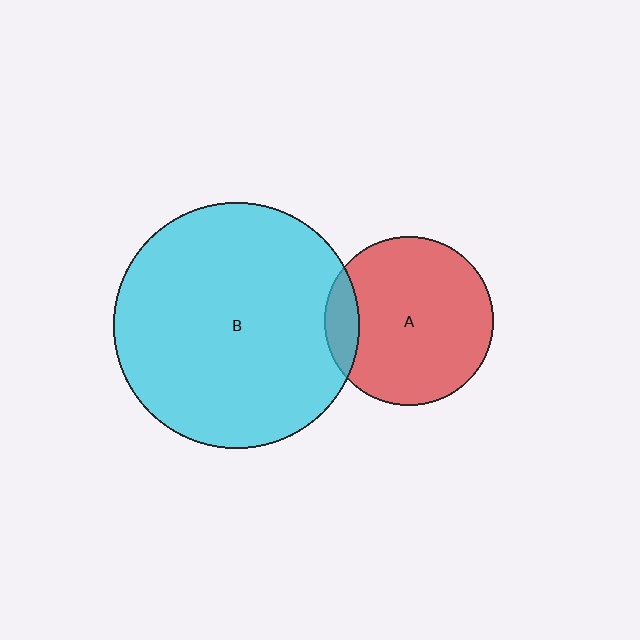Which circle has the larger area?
Circle B (cyan).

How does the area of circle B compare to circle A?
Approximately 2.1 times.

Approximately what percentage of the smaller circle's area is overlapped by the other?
Approximately 10%.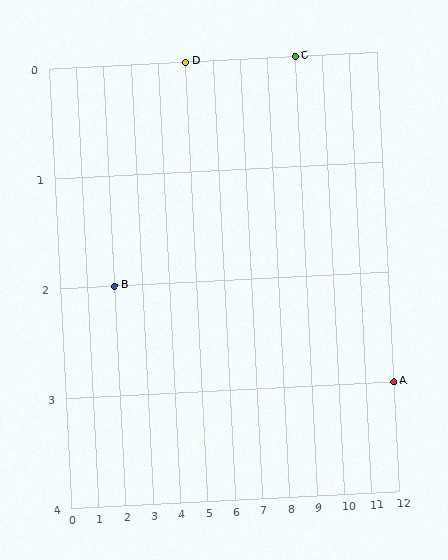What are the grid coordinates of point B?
Point B is at grid coordinates (2, 2).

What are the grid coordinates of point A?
Point A is at grid coordinates (12, 3).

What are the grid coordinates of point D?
Point D is at grid coordinates (5, 0).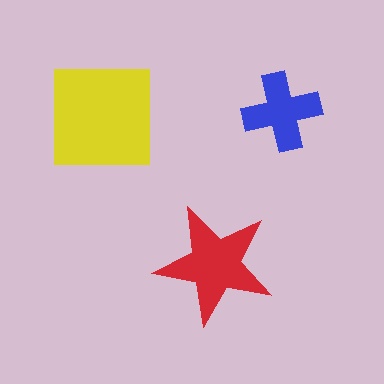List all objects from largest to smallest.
The yellow square, the red star, the blue cross.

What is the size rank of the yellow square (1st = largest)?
1st.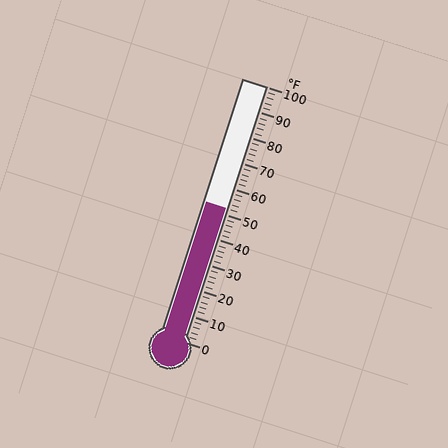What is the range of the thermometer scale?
The thermometer scale ranges from 0°F to 100°F.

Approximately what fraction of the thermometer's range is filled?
The thermometer is filled to approximately 50% of its range.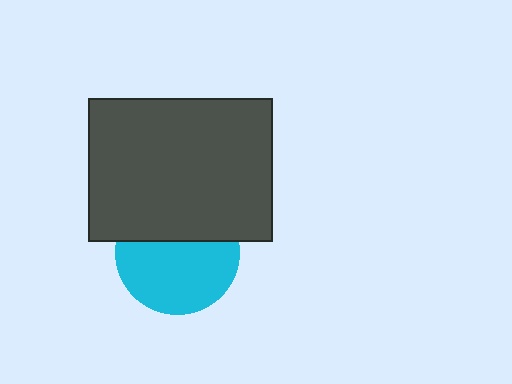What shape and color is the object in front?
The object in front is a dark gray rectangle.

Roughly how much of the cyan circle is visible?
About half of it is visible (roughly 61%).